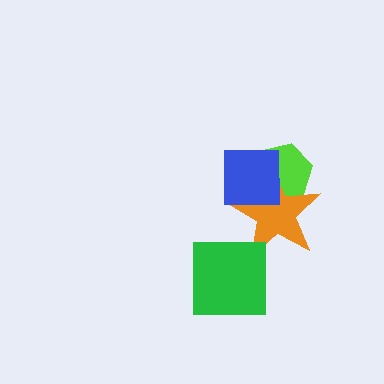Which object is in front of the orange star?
The blue square is in front of the orange star.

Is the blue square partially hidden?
No, no other shape covers it.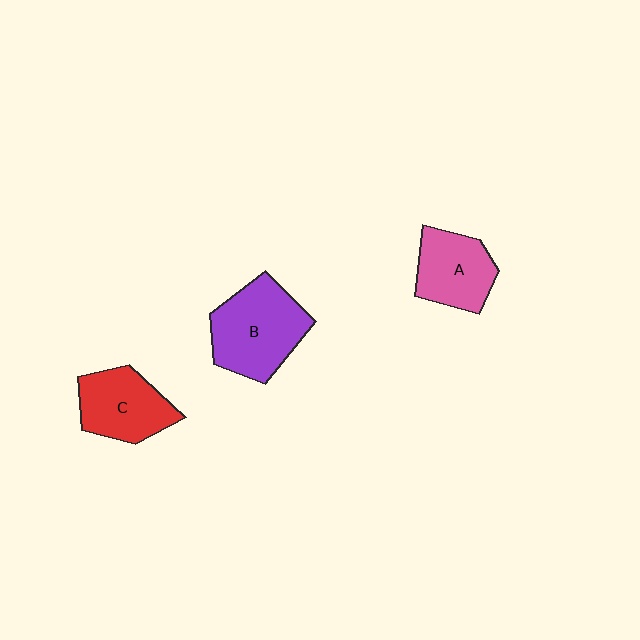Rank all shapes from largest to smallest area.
From largest to smallest: B (purple), C (red), A (pink).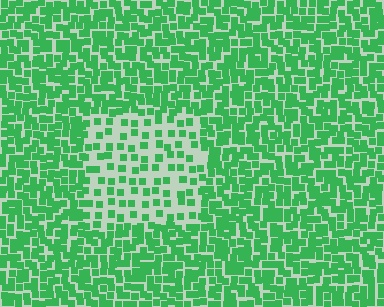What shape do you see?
I see a rectangle.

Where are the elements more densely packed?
The elements are more densely packed outside the rectangle boundary.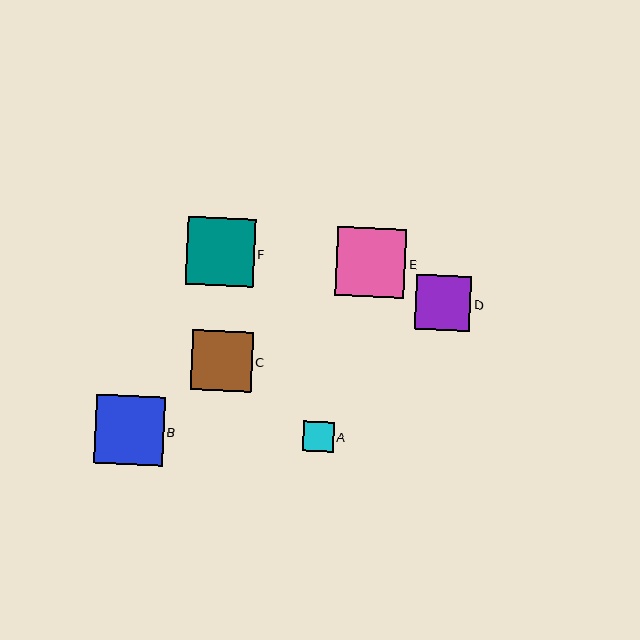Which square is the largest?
Square E is the largest with a size of approximately 70 pixels.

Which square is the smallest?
Square A is the smallest with a size of approximately 31 pixels.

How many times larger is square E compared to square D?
Square E is approximately 1.3 times the size of square D.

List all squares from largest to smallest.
From largest to smallest: E, B, F, C, D, A.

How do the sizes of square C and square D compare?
Square C and square D are approximately the same size.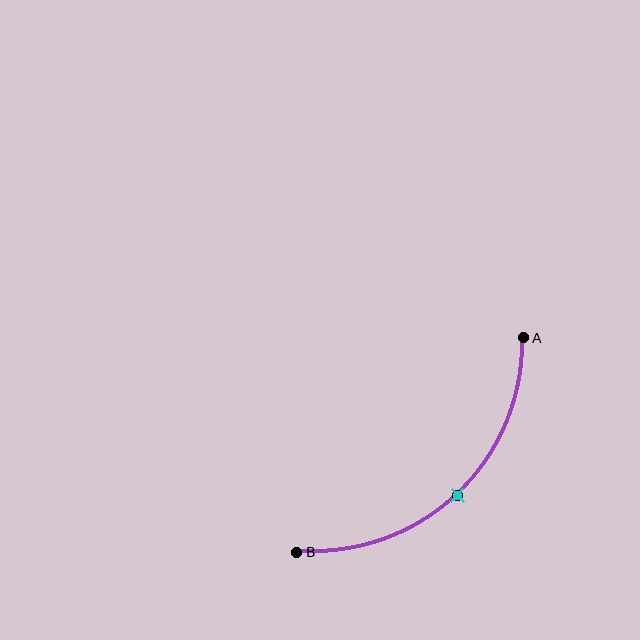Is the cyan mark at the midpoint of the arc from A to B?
Yes. The cyan mark lies on the arc at equal arc-length from both A and B — it is the arc midpoint.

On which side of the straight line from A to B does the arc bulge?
The arc bulges below and to the right of the straight line connecting A and B.